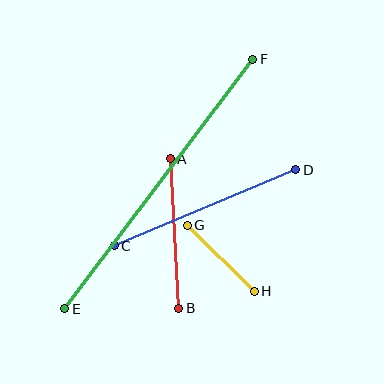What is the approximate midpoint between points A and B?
The midpoint is at approximately (174, 233) pixels.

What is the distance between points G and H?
The distance is approximately 94 pixels.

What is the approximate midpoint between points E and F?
The midpoint is at approximately (159, 184) pixels.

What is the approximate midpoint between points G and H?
The midpoint is at approximately (221, 258) pixels.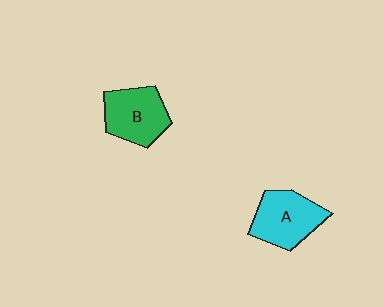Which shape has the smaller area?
Shape B (green).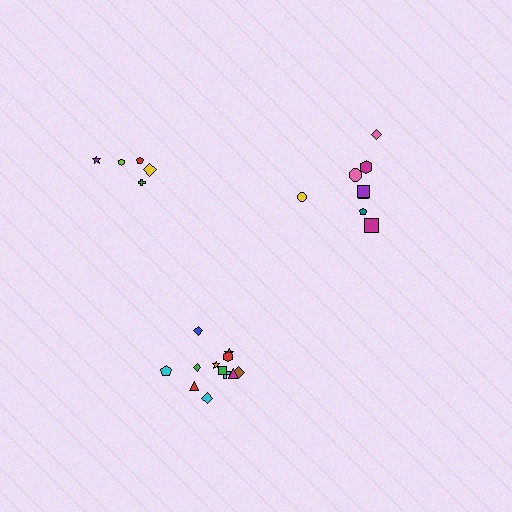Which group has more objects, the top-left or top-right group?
The top-right group.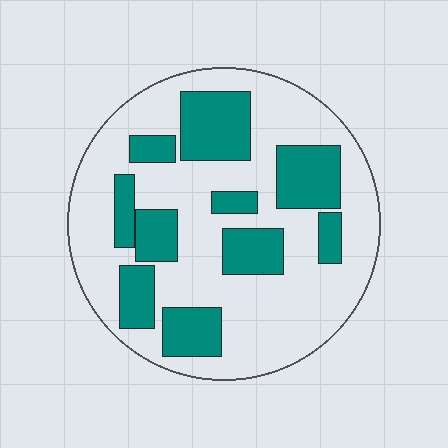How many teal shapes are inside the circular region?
10.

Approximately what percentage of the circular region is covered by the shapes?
Approximately 30%.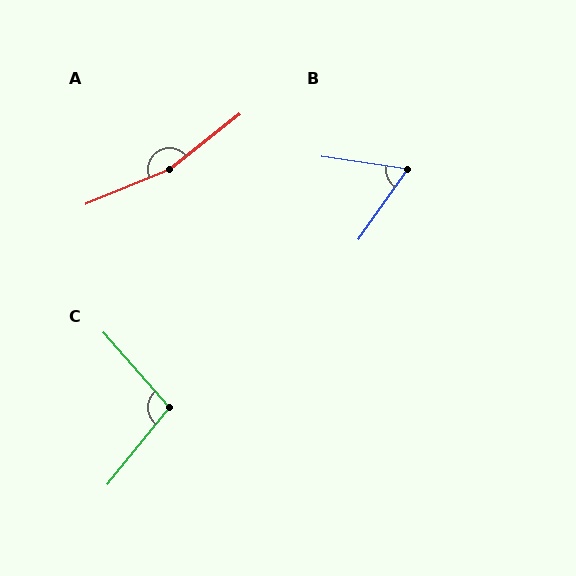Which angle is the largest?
A, at approximately 164 degrees.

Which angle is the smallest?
B, at approximately 63 degrees.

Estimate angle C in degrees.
Approximately 100 degrees.